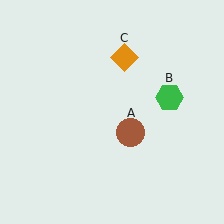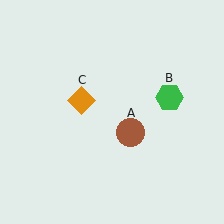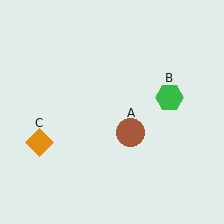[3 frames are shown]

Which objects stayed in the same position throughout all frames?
Brown circle (object A) and green hexagon (object B) remained stationary.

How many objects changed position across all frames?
1 object changed position: orange diamond (object C).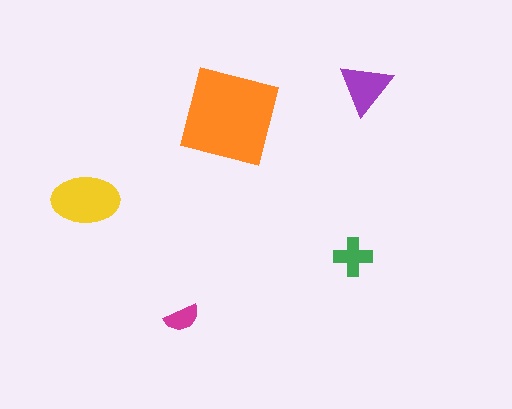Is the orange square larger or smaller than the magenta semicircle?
Larger.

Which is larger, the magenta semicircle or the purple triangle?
The purple triangle.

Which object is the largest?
The orange square.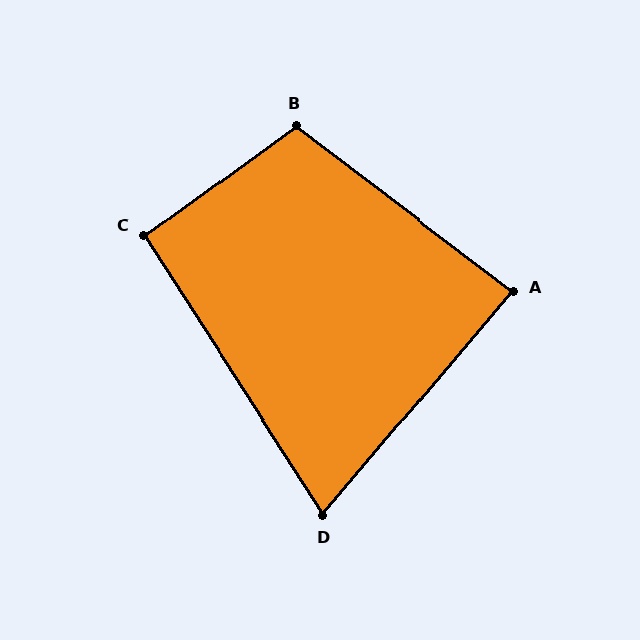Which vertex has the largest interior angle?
B, at approximately 107 degrees.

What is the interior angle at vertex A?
Approximately 87 degrees (approximately right).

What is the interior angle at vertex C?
Approximately 93 degrees (approximately right).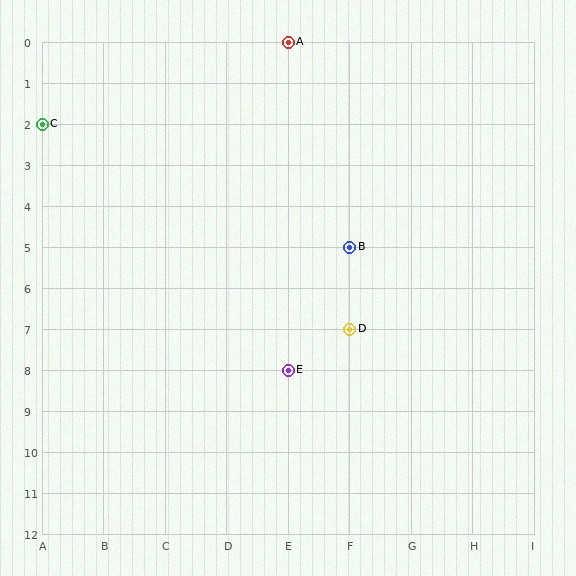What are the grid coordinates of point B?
Point B is at grid coordinates (F, 5).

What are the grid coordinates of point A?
Point A is at grid coordinates (E, 0).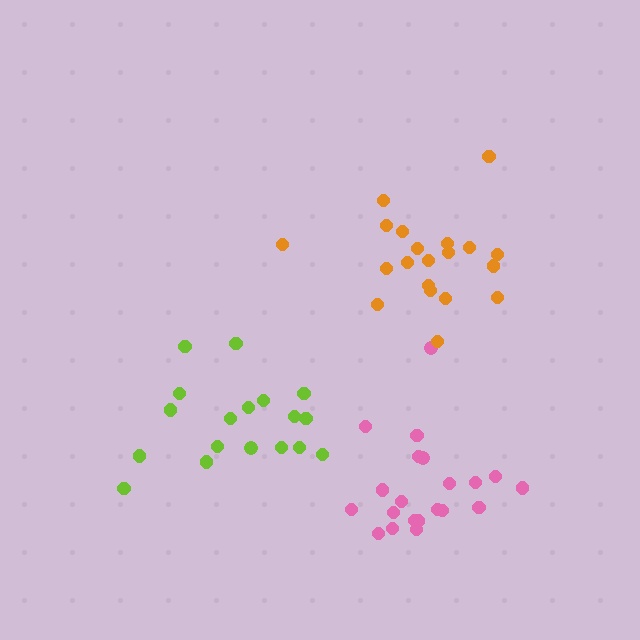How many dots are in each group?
Group 1: 21 dots, Group 2: 20 dots, Group 3: 18 dots (59 total).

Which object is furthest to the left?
The lime cluster is leftmost.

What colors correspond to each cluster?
The clusters are colored: pink, orange, lime.